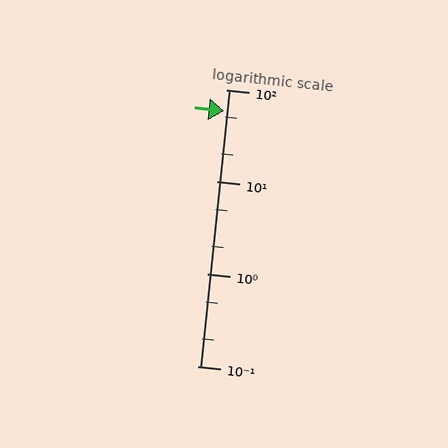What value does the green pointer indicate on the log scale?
The pointer indicates approximately 58.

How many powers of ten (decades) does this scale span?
The scale spans 3 decades, from 0.1 to 100.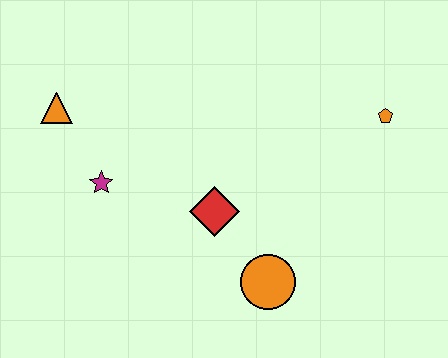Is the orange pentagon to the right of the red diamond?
Yes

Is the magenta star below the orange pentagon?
Yes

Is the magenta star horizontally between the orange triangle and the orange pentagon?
Yes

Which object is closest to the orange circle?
The red diamond is closest to the orange circle.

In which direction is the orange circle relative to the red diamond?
The orange circle is below the red diamond.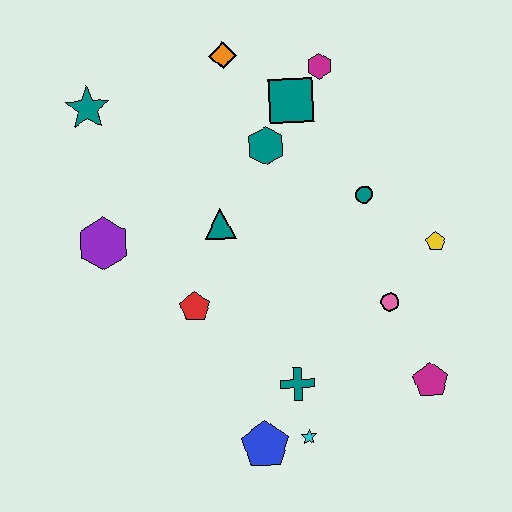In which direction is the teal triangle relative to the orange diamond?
The teal triangle is below the orange diamond.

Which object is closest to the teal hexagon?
The teal square is closest to the teal hexagon.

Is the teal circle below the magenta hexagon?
Yes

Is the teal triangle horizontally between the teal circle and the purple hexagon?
Yes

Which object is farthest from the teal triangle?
The magenta pentagon is farthest from the teal triangle.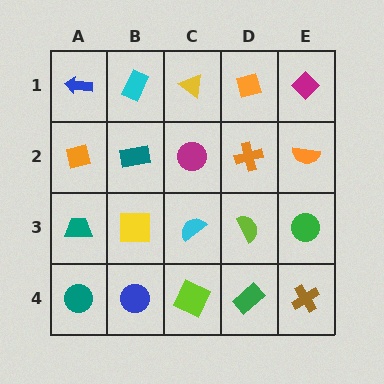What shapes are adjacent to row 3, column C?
A magenta circle (row 2, column C), a lime square (row 4, column C), a yellow square (row 3, column B), a lime semicircle (row 3, column D).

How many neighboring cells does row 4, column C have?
3.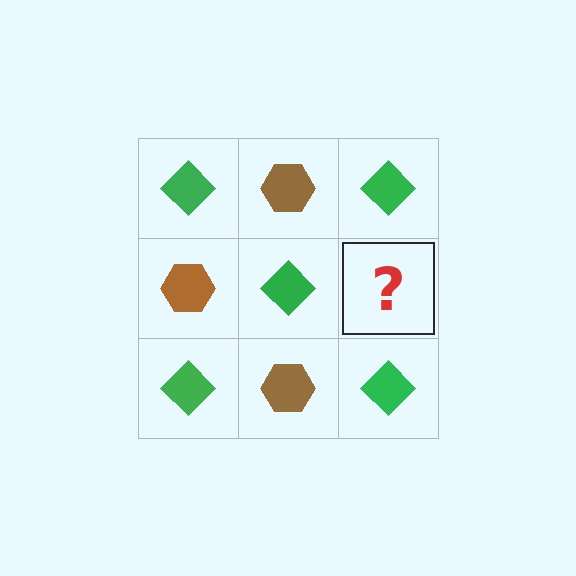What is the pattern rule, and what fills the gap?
The rule is that it alternates green diamond and brown hexagon in a checkerboard pattern. The gap should be filled with a brown hexagon.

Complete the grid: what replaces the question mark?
The question mark should be replaced with a brown hexagon.